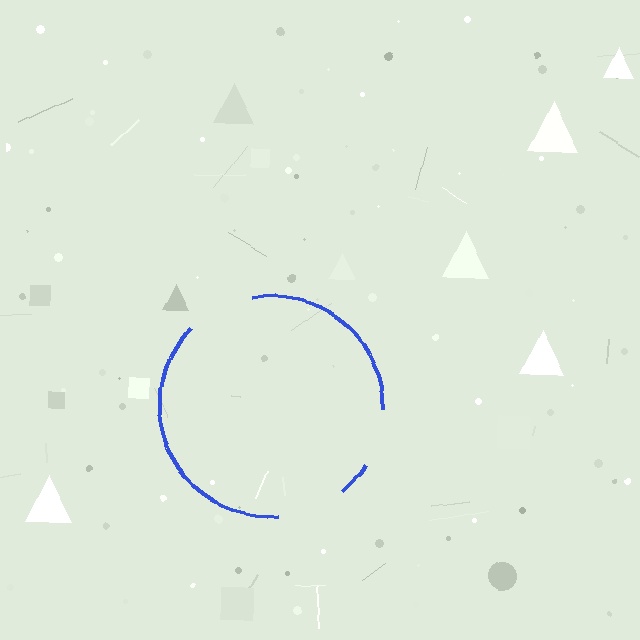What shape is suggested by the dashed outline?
The dashed outline suggests a circle.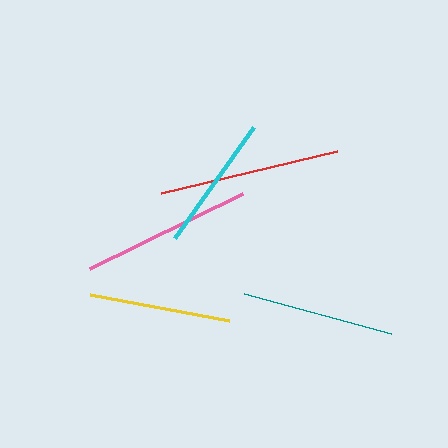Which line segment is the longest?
The red line is the longest at approximately 181 pixels.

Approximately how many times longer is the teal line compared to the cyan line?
The teal line is approximately 1.1 times the length of the cyan line.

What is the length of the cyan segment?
The cyan segment is approximately 136 pixels long.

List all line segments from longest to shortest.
From longest to shortest: red, pink, teal, yellow, cyan.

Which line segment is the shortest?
The cyan line is the shortest at approximately 136 pixels.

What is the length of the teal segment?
The teal segment is approximately 153 pixels long.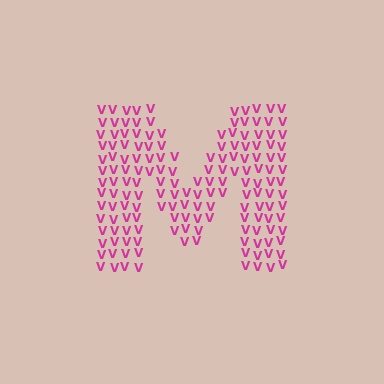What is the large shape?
The large shape is the letter M.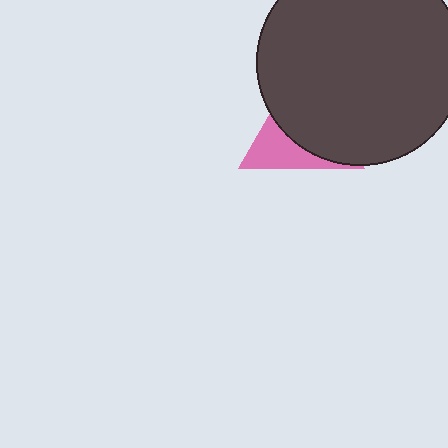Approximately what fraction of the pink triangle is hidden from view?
Roughly 63% of the pink triangle is hidden behind the dark gray circle.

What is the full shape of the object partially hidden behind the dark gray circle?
The partially hidden object is a pink triangle.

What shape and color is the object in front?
The object in front is a dark gray circle.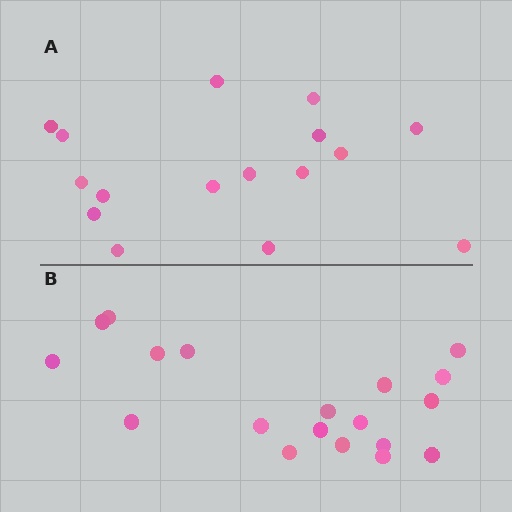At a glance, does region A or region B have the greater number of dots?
Region B (the bottom region) has more dots.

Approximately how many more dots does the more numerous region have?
Region B has just a few more — roughly 2 or 3 more dots than region A.